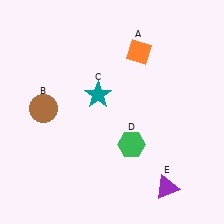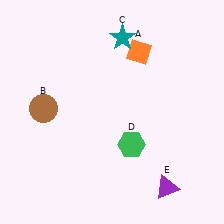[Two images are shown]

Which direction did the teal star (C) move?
The teal star (C) moved up.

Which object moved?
The teal star (C) moved up.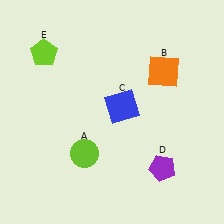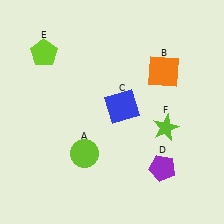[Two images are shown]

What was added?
A lime star (F) was added in Image 2.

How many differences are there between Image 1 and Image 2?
There is 1 difference between the two images.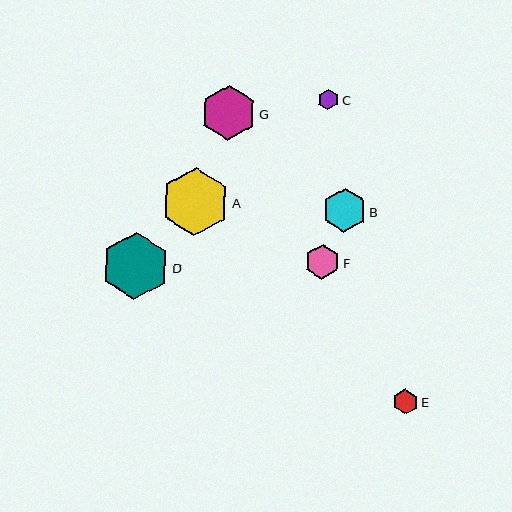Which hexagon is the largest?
Hexagon A is the largest with a size of approximately 68 pixels.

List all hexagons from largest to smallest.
From largest to smallest: A, D, G, B, F, E, C.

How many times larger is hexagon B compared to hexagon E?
Hexagon B is approximately 1.7 times the size of hexagon E.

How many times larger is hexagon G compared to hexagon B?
Hexagon G is approximately 1.3 times the size of hexagon B.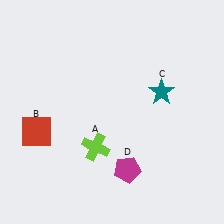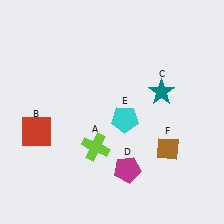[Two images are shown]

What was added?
A cyan pentagon (E), a brown diamond (F) were added in Image 2.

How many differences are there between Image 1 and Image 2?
There are 2 differences between the two images.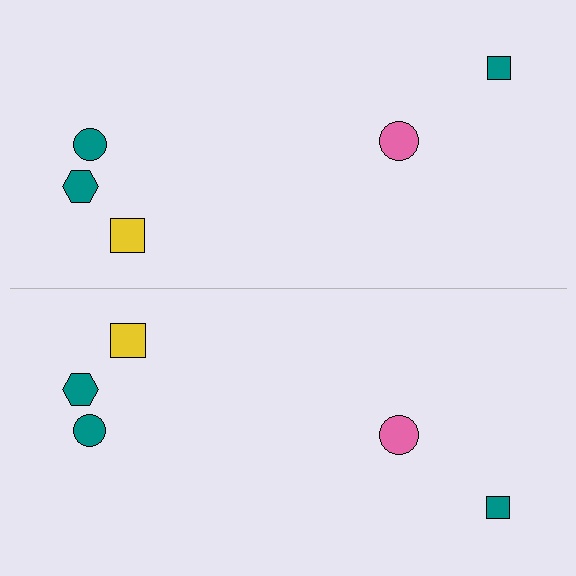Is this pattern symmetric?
Yes, this pattern has bilateral (reflection) symmetry.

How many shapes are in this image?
There are 10 shapes in this image.